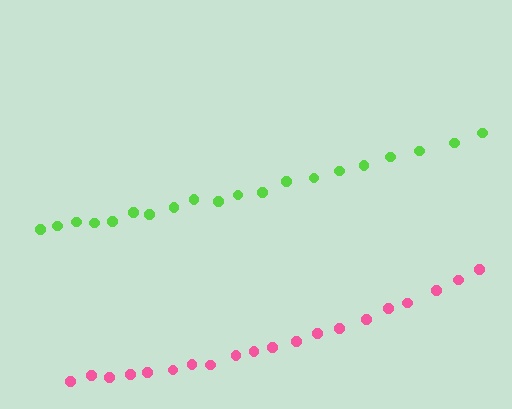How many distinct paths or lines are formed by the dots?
There are 2 distinct paths.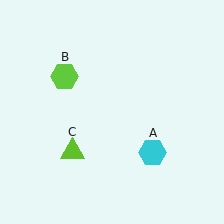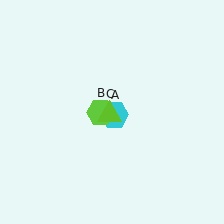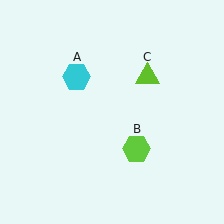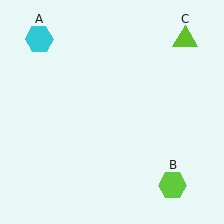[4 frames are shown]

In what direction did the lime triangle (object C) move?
The lime triangle (object C) moved up and to the right.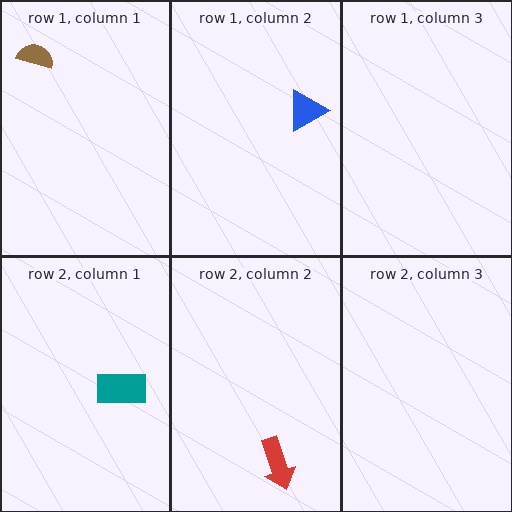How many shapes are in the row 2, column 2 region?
1.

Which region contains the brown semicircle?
The row 1, column 1 region.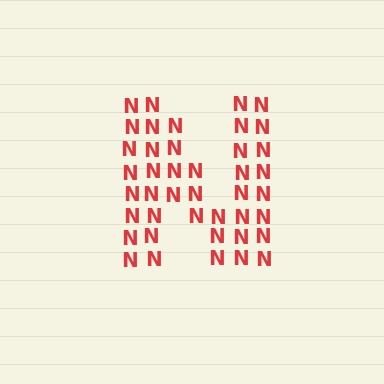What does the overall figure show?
The overall figure shows the letter N.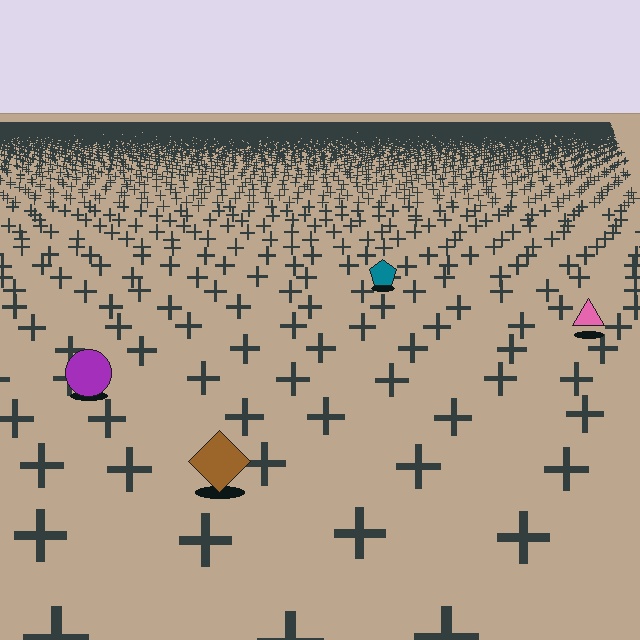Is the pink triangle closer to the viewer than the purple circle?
No. The purple circle is closer — you can tell from the texture gradient: the ground texture is coarser near it.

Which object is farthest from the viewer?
The teal pentagon is farthest from the viewer. It appears smaller and the ground texture around it is denser.